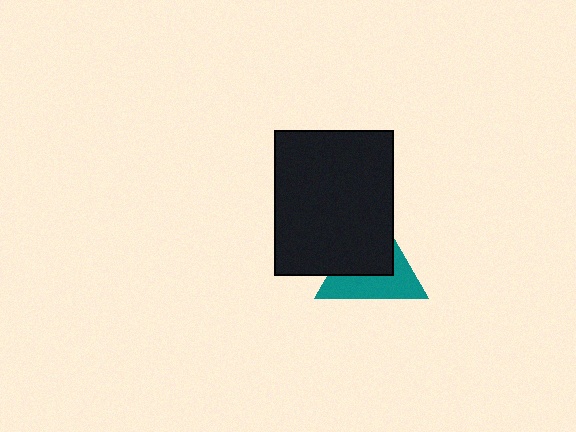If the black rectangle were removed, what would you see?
You would see the complete teal triangle.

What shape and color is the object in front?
The object in front is a black rectangle.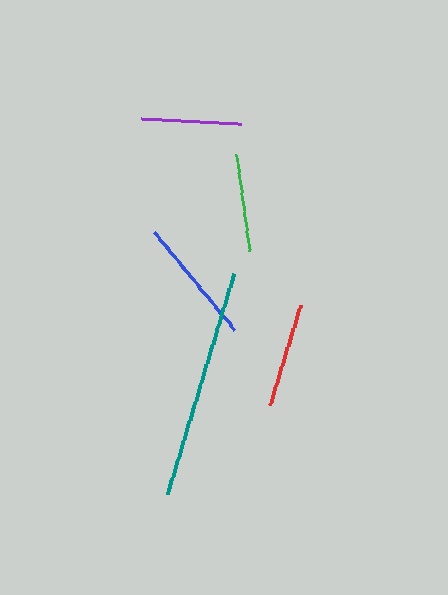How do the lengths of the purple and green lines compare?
The purple and green lines are approximately the same length.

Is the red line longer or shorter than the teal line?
The teal line is longer than the red line.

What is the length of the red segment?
The red segment is approximately 103 pixels long.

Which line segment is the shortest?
The green line is the shortest at approximately 98 pixels.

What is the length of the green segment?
The green segment is approximately 98 pixels long.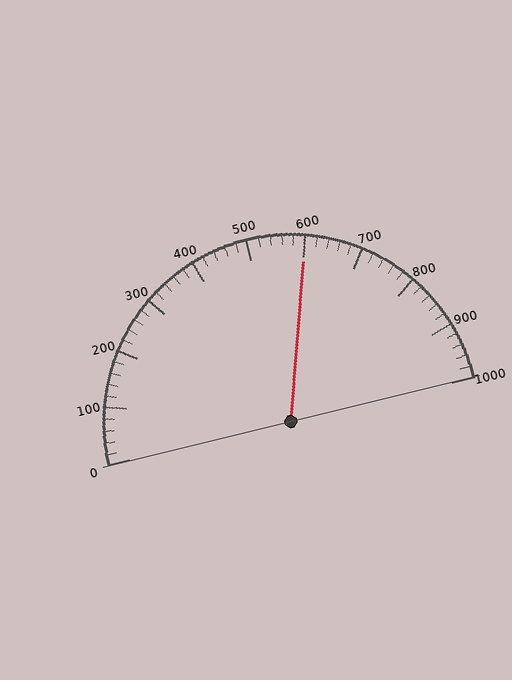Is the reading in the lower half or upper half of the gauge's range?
The reading is in the upper half of the range (0 to 1000).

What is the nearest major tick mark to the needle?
The nearest major tick mark is 600.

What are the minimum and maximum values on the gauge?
The gauge ranges from 0 to 1000.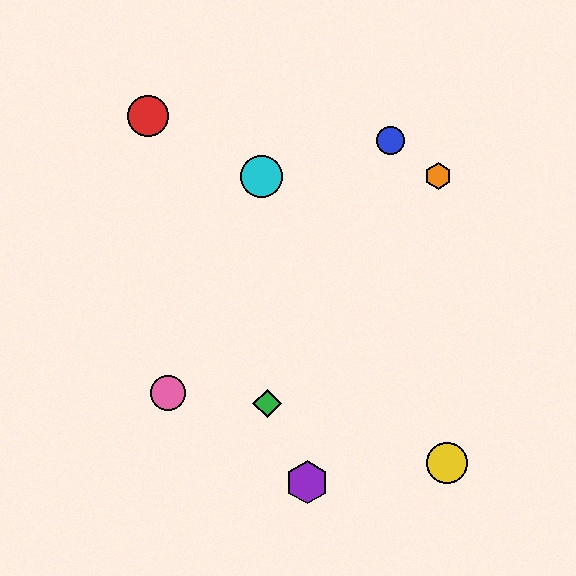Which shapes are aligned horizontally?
The orange hexagon, the cyan circle are aligned horizontally.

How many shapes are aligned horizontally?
2 shapes (the orange hexagon, the cyan circle) are aligned horizontally.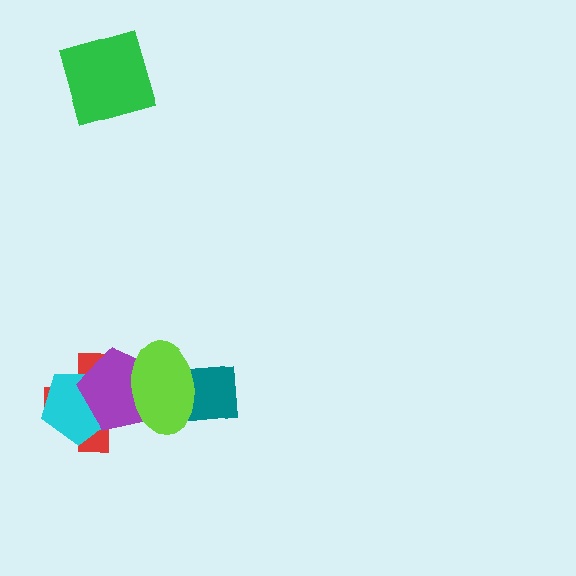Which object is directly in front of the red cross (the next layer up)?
The cyan pentagon is directly in front of the red cross.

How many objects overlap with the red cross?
3 objects overlap with the red cross.